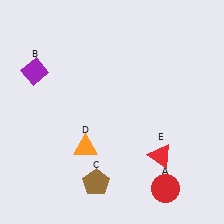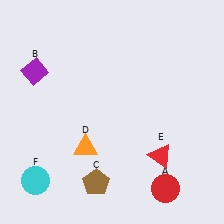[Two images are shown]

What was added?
A cyan circle (F) was added in Image 2.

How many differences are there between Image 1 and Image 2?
There is 1 difference between the two images.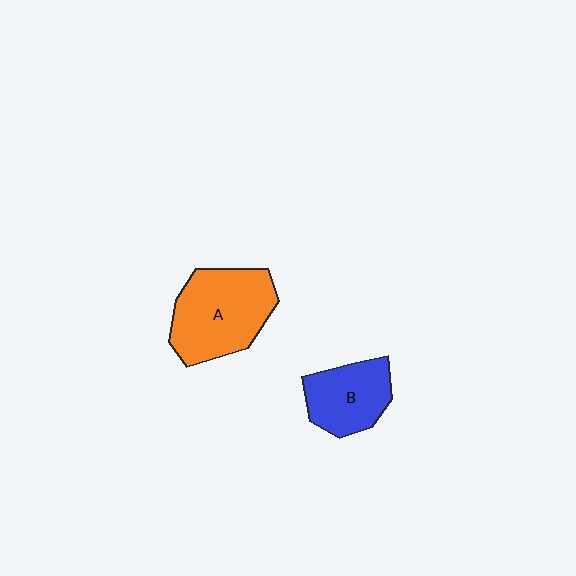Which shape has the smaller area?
Shape B (blue).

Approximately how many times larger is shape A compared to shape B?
Approximately 1.5 times.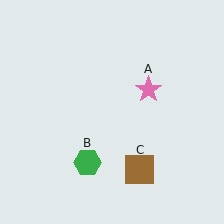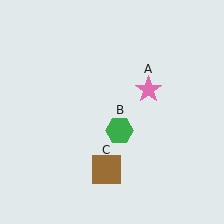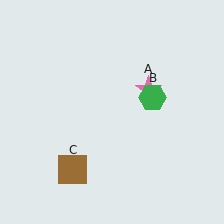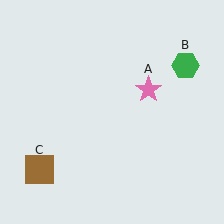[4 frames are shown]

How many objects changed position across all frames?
2 objects changed position: green hexagon (object B), brown square (object C).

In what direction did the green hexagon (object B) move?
The green hexagon (object B) moved up and to the right.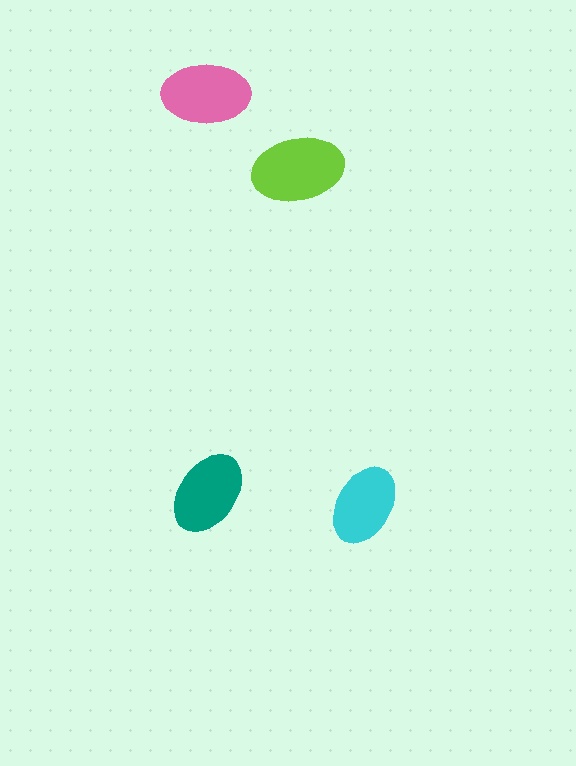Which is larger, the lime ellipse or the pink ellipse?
The lime one.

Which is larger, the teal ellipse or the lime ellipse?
The lime one.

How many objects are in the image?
There are 4 objects in the image.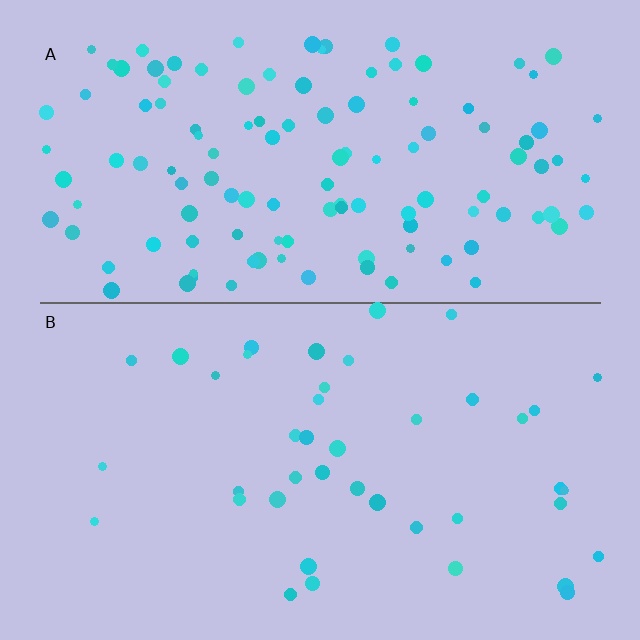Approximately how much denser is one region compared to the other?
Approximately 2.9× — region A over region B.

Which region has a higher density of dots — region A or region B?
A (the top).